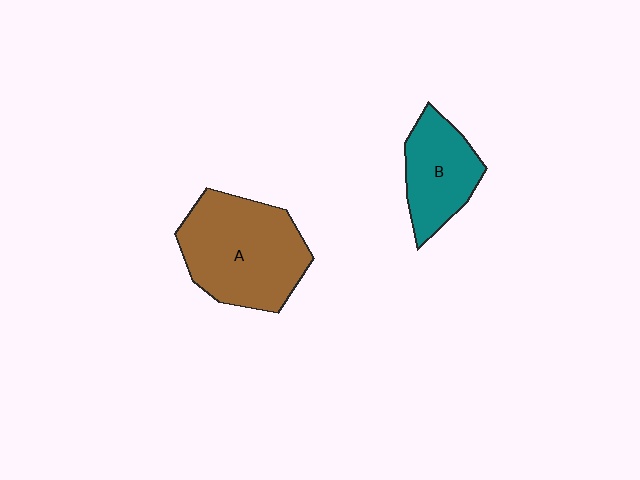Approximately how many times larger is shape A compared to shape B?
Approximately 1.7 times.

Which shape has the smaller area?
Shape B (teal).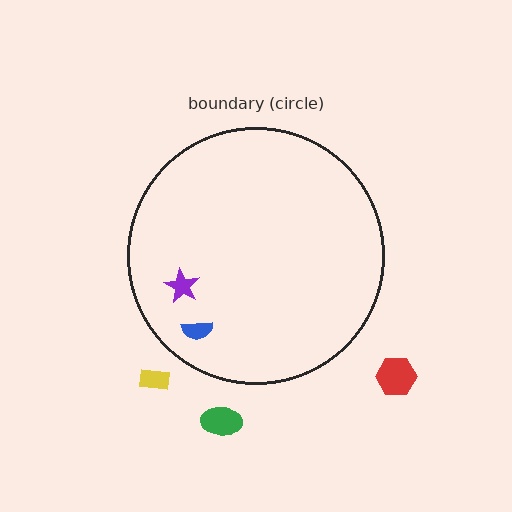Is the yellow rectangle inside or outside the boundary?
Outside.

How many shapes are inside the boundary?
2 inside, 3 outside.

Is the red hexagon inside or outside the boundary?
Outside.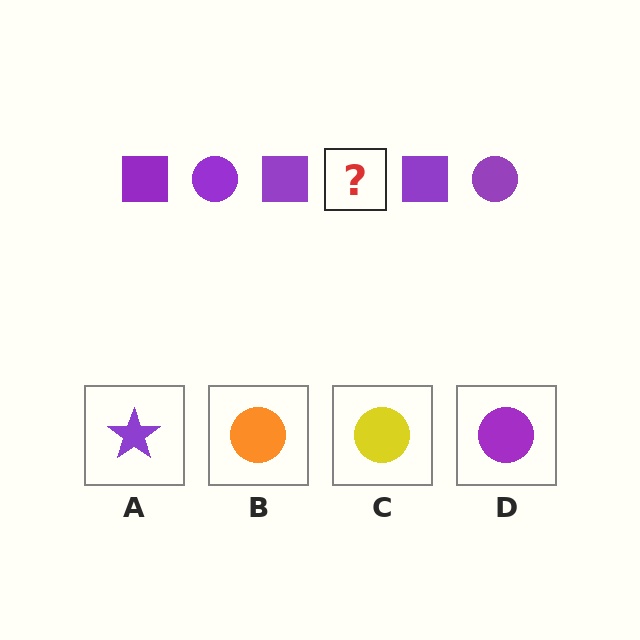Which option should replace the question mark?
Option D.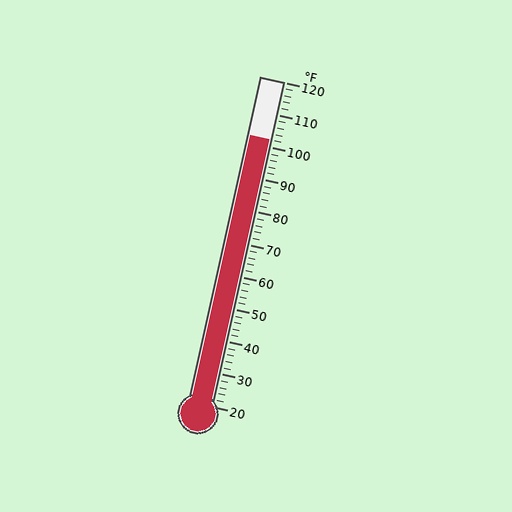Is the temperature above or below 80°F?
The temperature is above 80°F.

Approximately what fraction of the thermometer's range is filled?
The thermometer is filled to approximately 80% of its range.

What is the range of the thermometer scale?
The thermometer scale ranges from 20°F to 120°F.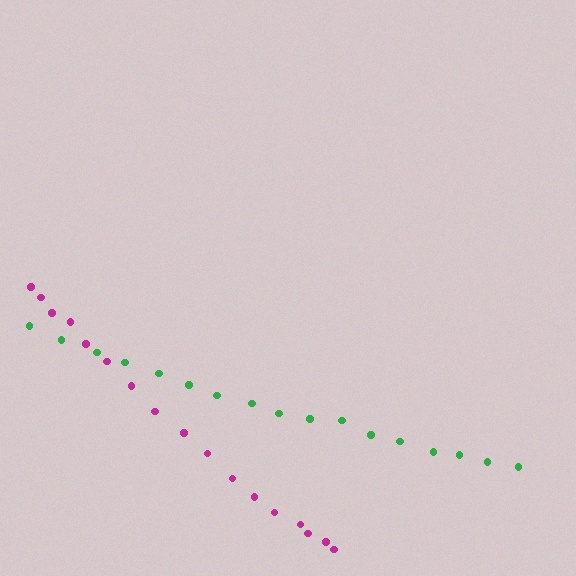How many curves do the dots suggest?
There are 2 distinct paths.